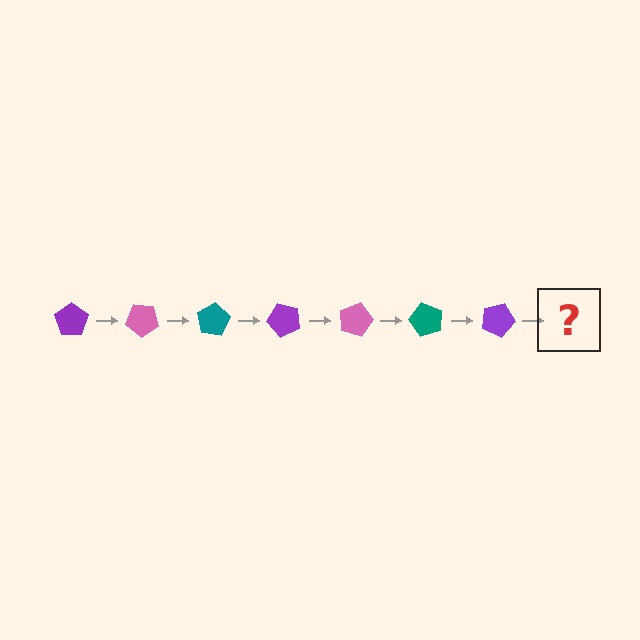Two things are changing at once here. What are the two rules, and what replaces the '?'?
The two rules are that it rotates 40 degrees each step and the color cycles through purple, pink, and teal. The '?' should be a pink pentagon, rotated 280 degrees from the start.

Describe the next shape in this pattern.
It should be a pink pentagon, rotated 280 degrees from the start.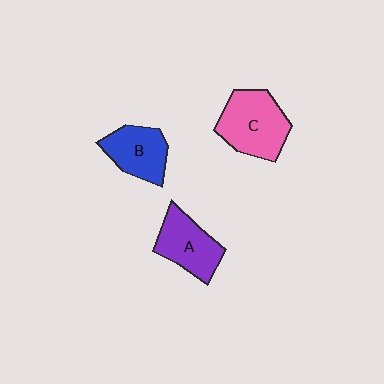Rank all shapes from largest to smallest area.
From largest to smallest: C (pink), A (purple), B (blue).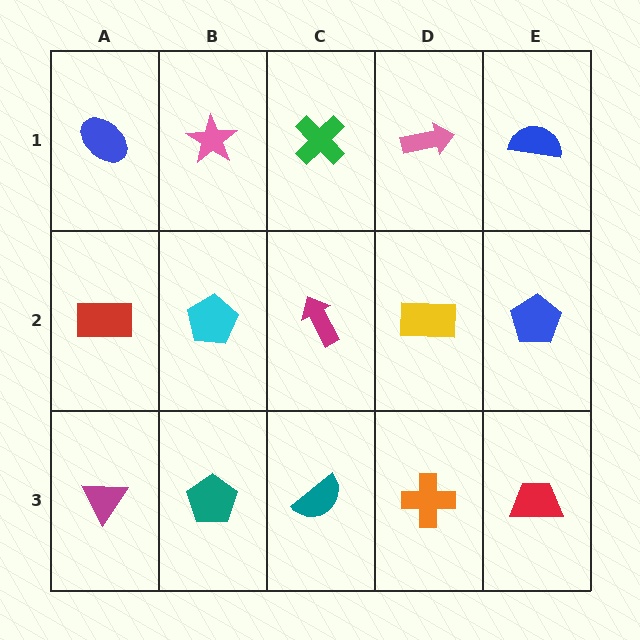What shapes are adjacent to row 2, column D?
A pink arrow (row 1, column D), an orange cross (row 3, column D), a magenta arrow (row 2, column C), a blue pentagon (row 2, column E).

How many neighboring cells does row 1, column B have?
3.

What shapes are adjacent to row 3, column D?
A yellow rectangle (row 2, column D), a teal semicircle (row 3, column C), a red trapezoid (row 3, column E).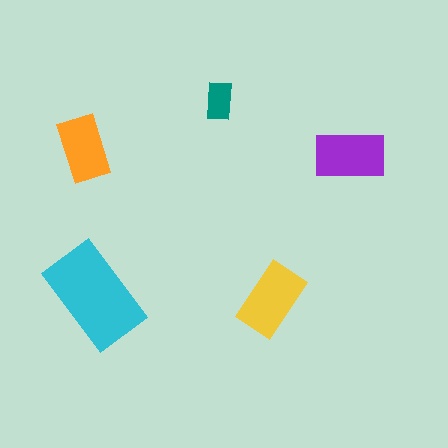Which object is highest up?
The teal rectangle is topmost.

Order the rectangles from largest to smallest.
the cyan one, the yellow one, the purple one, the orange one, the teal one.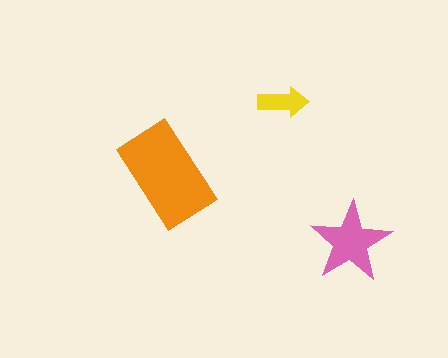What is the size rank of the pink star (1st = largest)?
2nd.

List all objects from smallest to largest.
The yellow arrow, the pink star, the orange rectangle.